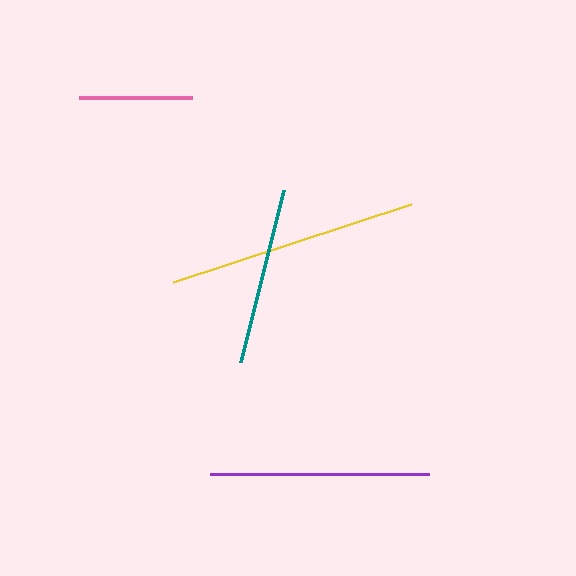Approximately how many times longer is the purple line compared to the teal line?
The purple line is approximately 1.2 times the length of the teal line.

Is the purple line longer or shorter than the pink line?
The purple line is longer than the pink line.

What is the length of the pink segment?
The pink segment is approximately 113 pixels long.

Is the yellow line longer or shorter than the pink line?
The yellow line is longer than the pink line.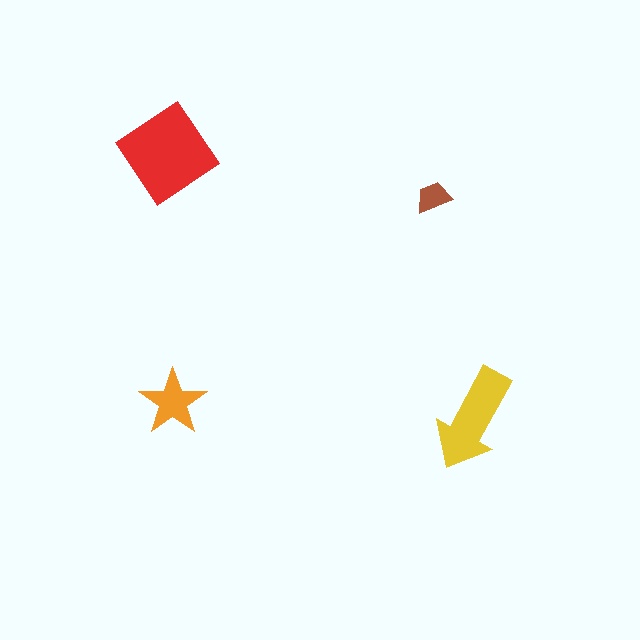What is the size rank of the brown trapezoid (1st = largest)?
4th.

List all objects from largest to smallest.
The red diamond, the yellow arrow, the orange star, the brown trapezoid.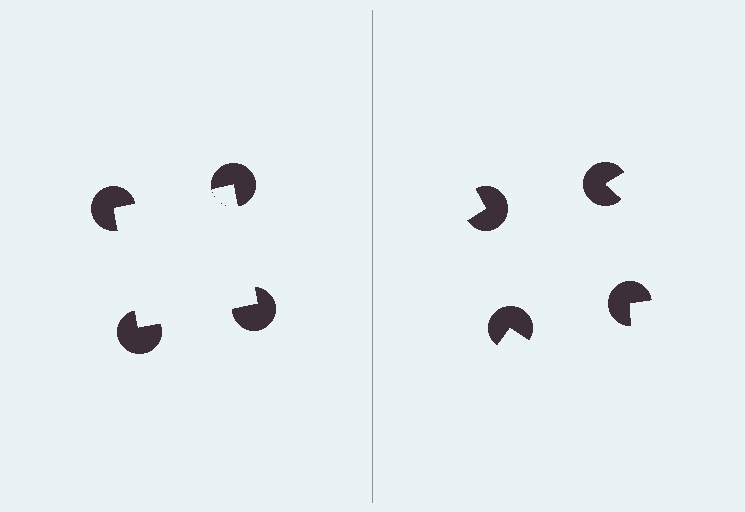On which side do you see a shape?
An illusory square appears on the left side. On the right side the wedge cuts are rotated, so no coherent shape forms.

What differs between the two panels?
The pac-man discs are positioned identically on both sides; only the wedge orientations differ. On the left they align to a square; on the right they are misaligned.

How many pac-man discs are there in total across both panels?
8 — 4 on each side.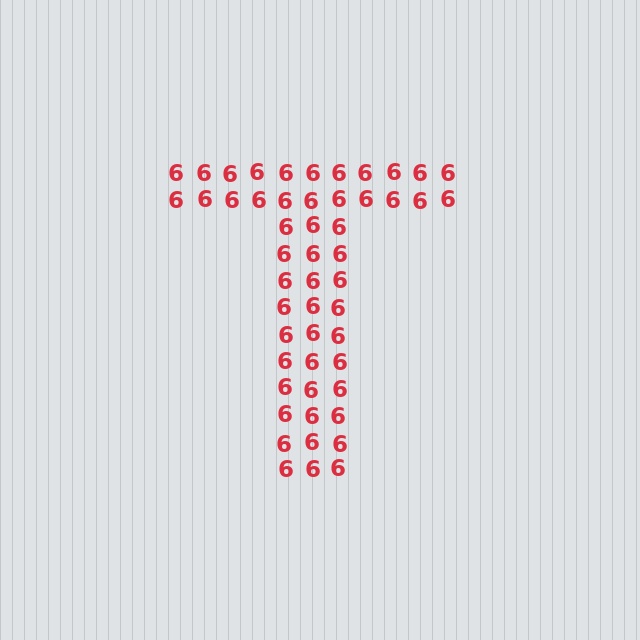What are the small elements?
The small elements are digit 6's.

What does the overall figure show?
The overall figure shows the letter T.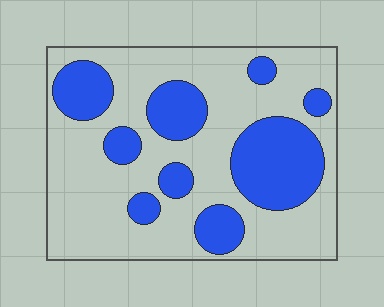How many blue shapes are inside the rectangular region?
9.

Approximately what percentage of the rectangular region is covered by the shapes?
Approximately 30%.